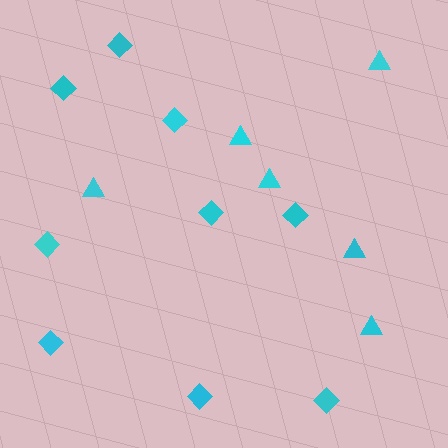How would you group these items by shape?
There are 2 groups: one group of diamonds (9) and one group of triangles (6).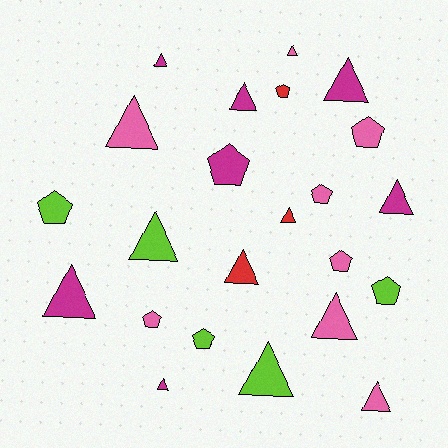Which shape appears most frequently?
Triangle, with 14 objects.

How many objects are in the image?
There are 23 objects.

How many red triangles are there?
There are 2 red triangles.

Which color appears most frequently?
Pink, with 8 objects.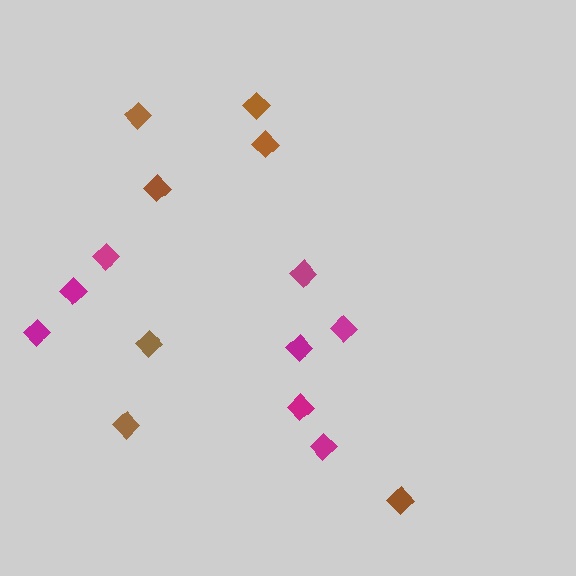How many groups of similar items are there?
There are 2 groups: one group of magenta diamonds (8) and one group of brown diamonds (7).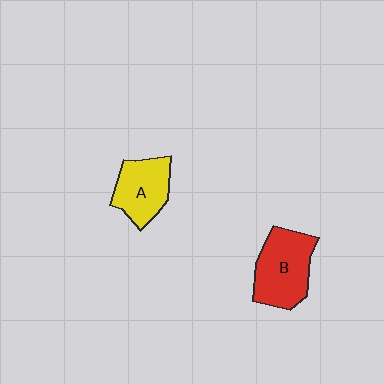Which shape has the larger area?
Shape B (red).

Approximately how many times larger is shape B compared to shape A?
Approximately 1.3 times.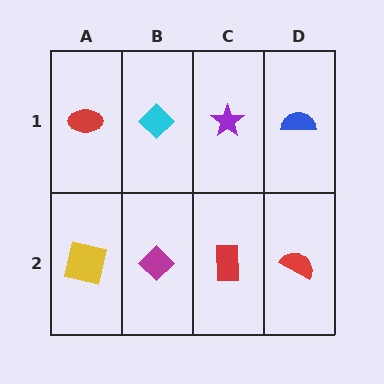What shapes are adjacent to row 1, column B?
A magenta diamond (row 2, column B), a red ellipse (row 1, column A), a purple star (row 1, column C).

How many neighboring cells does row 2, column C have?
3.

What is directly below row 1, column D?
A red semicircle.